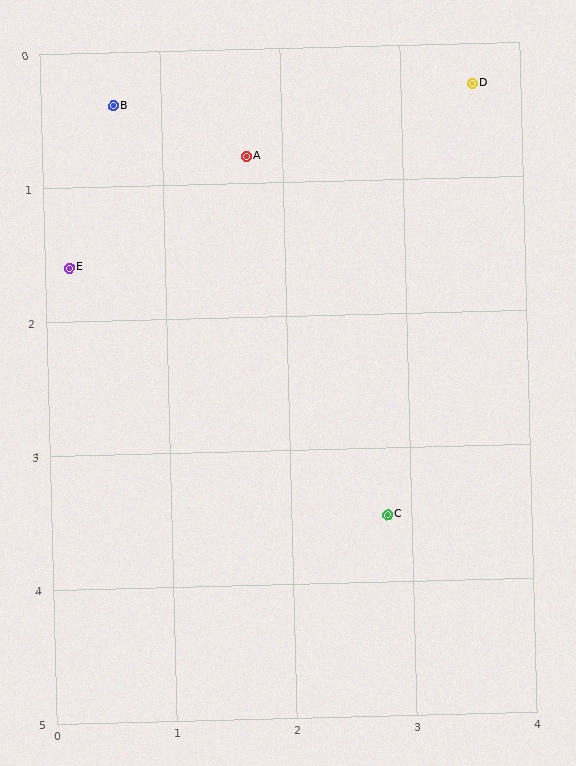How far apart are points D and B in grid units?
Points D and B are about 3.0 grid units apart.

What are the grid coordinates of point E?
Point E is at approximately (0.2, 1.6).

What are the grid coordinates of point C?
Point C is at approximately (2.8, 3.5).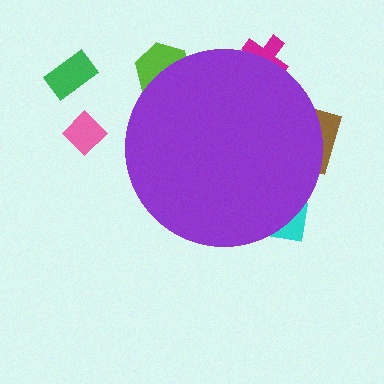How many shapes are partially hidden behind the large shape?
4 shapes are partially hidden.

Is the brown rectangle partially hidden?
Yes, the brown rectangle is partially hidden behind the purple circle.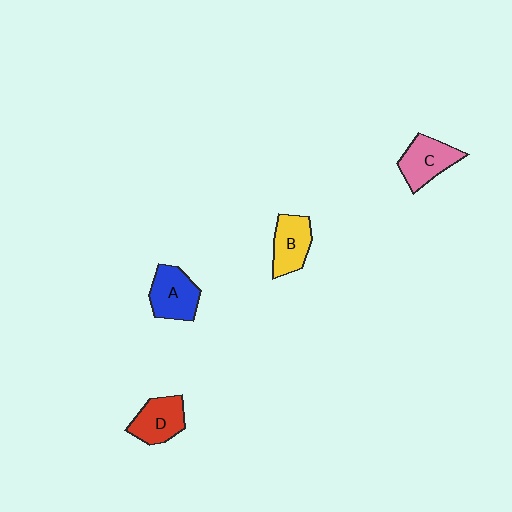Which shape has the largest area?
Shape A (blue).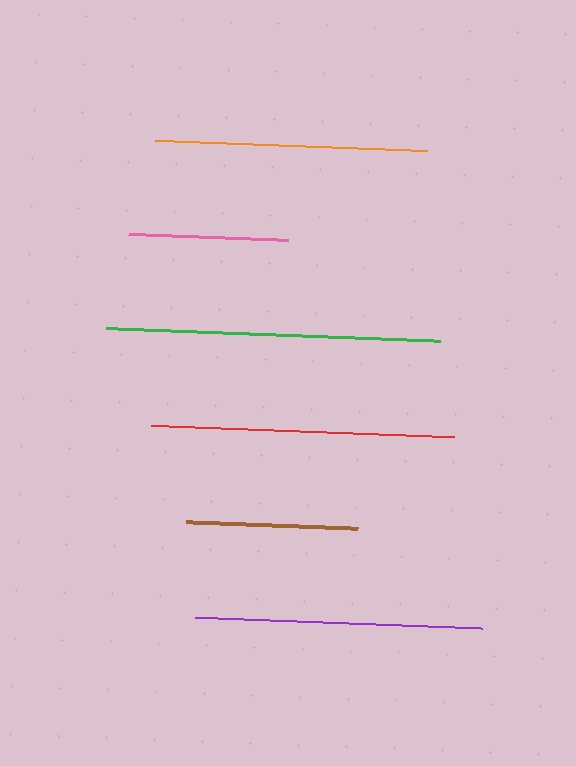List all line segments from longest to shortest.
From longest to shortest: green, red, purple, orange, brown, pink.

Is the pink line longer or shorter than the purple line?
The purple line is longer than the pink line.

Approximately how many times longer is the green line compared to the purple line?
The green line is approximately 1.2 times the length of the purple line.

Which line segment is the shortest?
The pink line is the shortest at approximately 161 pixels.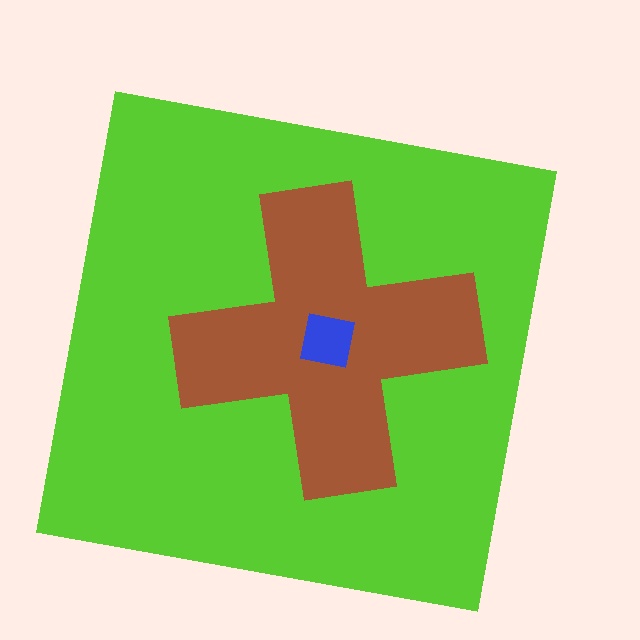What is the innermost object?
The blue square.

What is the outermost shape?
The lime square.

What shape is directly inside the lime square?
The brown cross.